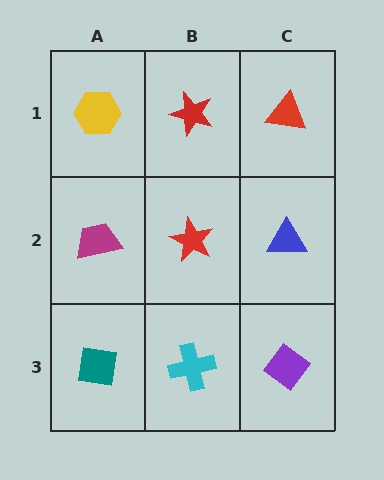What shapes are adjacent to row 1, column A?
A magenta trapezoid (row 2, column A), a red star (row 1, column B).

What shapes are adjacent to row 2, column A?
A yellow hexagon (row 1, column A), a teal square (row 3, column A), a red star (row 2, column B).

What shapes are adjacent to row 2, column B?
A red star (row 1, column B), a cyan cross (row 3, column B), a magenta trapezoid (row 2, column A), a blue triangle (row 2, column C).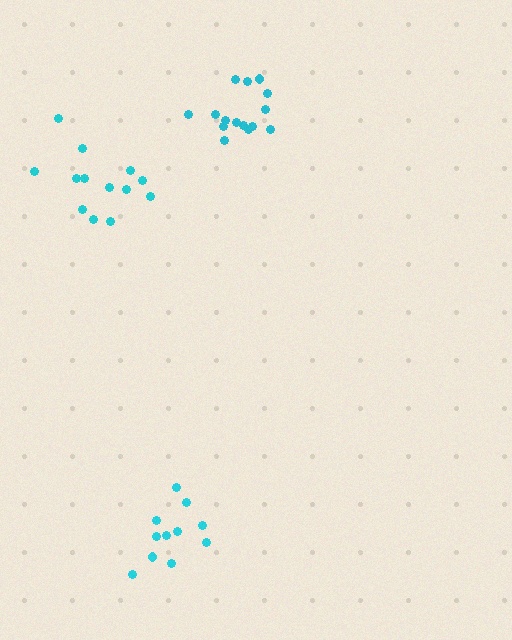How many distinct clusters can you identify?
There are 3 distinct clusters.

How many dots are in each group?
Group 1: 13 dots, Group 2: 11 dots, Group 3: 15 dots (39 total).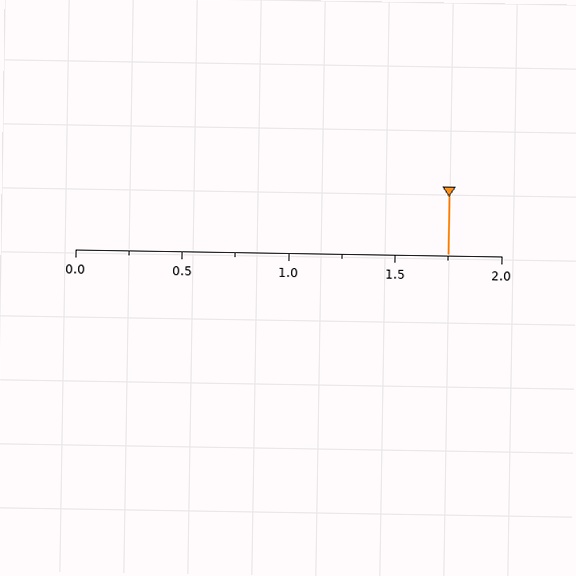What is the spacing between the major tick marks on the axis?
The major ticks are spaced 0.5 apart.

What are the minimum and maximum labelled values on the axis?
The axis runs from 0.0 to 2.0.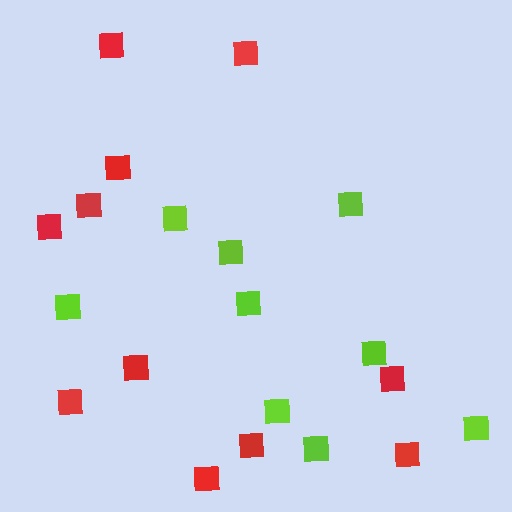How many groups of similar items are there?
There are 2 groups: one group of lime squares (9) and one group of red squares (11).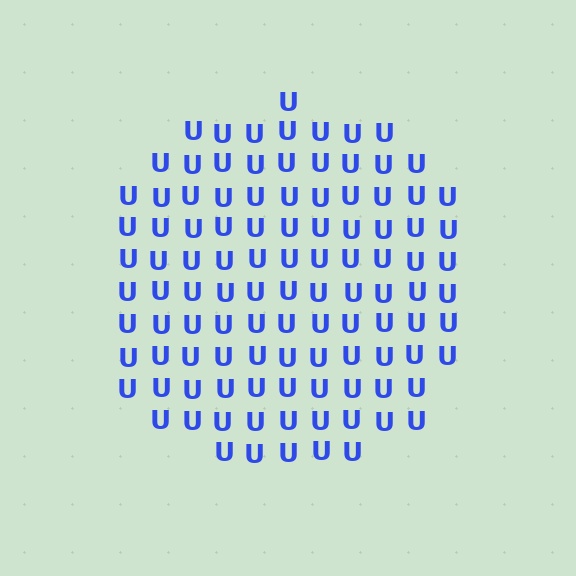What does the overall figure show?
The overall figure shows a circle.